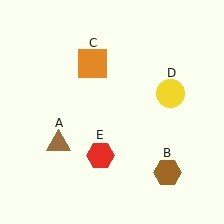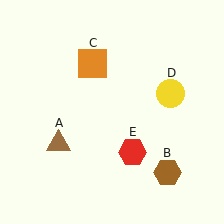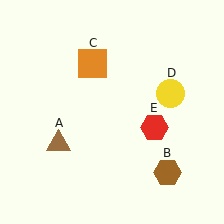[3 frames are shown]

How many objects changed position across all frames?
1 object changed position: red hexagon (object E).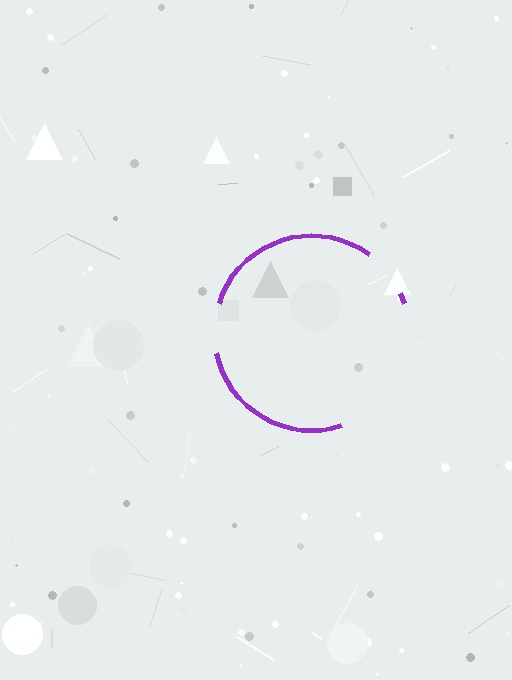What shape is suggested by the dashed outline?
The dashed outline suggests a circle.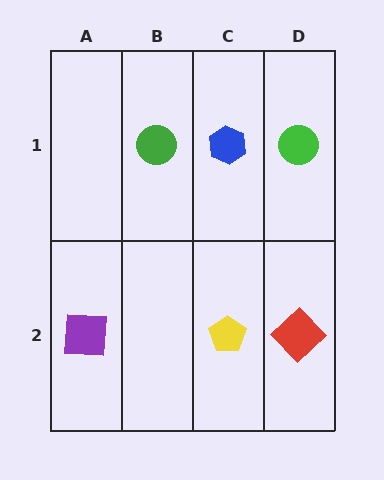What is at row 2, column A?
A purple square.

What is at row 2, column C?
A yellow pentagon.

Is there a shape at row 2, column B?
No, that cell is empty.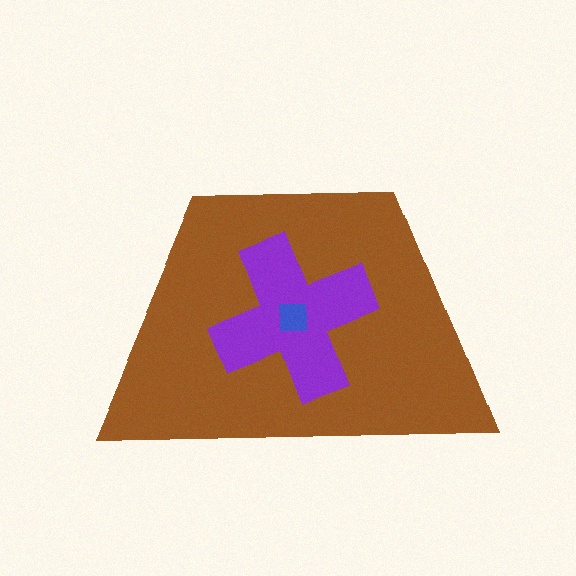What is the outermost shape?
The brown trapezoid.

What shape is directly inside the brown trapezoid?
The purple cross.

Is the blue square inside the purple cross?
Yes.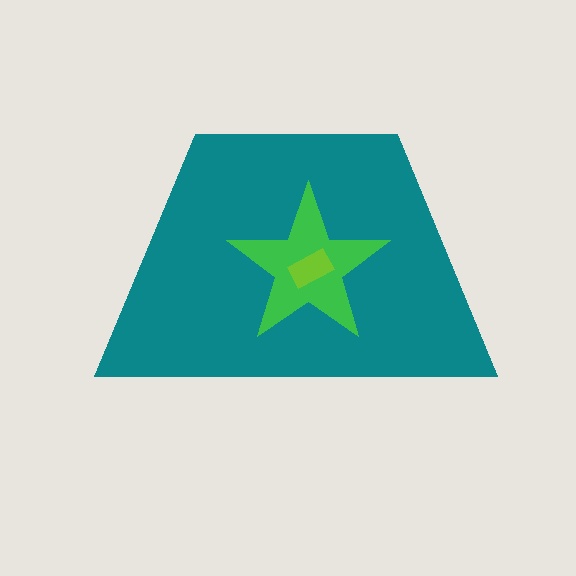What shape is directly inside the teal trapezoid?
The green star.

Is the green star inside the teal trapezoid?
Yes.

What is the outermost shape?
The teal trapezoid.